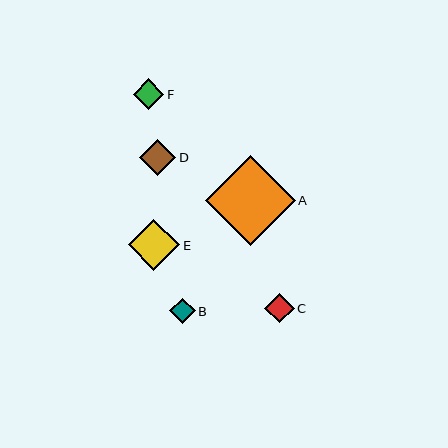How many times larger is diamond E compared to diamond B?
Diamond E is approximately 2.0 times the size of diamond B.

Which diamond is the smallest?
Diamond B is the smallest with a size of approximately 26 pixels.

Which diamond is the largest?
Diamond A is the largest with a size of approximately 89 pixels.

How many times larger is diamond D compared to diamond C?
Diamond D is approximately 1.2 times the size of diamond C.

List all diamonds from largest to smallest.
From largest to smallest: A, E, D, F, C, B.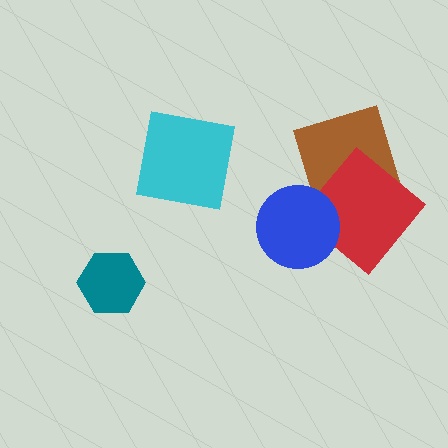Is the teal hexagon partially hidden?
No, no other shape covers it.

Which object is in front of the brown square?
The red diamond is in front of the brown square.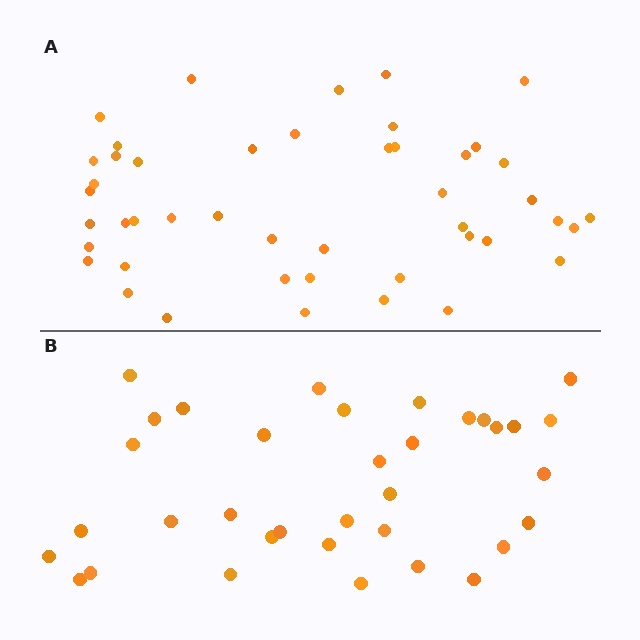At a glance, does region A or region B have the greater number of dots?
Region A (the top region) has more dots.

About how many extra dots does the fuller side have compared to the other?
Region A has roughly 12 or so more dots than region B.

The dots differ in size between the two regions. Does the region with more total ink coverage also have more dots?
No. Region B has more total ink coverage because its dots are larger, but region A actually contains more individual dots. Total area can be misleading — the number of items is what matters here.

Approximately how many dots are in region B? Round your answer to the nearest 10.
About 40 dots. (The exact count is 35, which rounds to 40.)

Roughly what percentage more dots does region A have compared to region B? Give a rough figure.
About 30% more.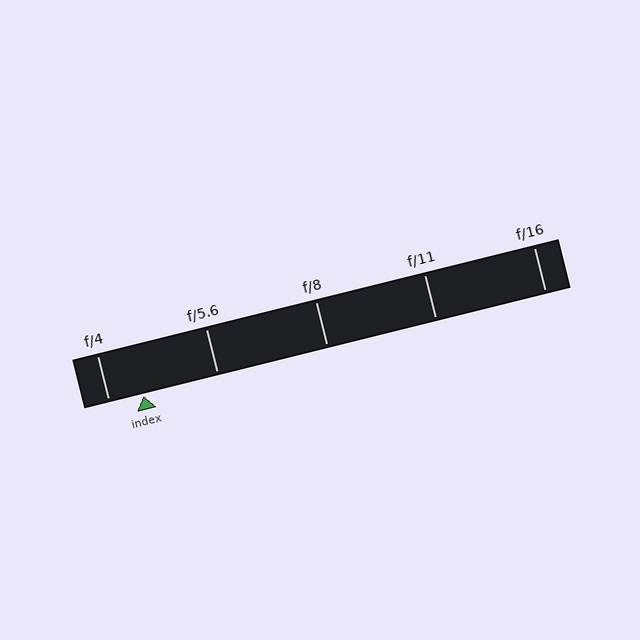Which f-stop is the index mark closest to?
The index mark is closest to f/4.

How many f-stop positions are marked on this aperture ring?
There are 5 f-stop positions marked.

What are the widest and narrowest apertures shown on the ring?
The widest aperture shown is f/4 and the narrowest is f/16.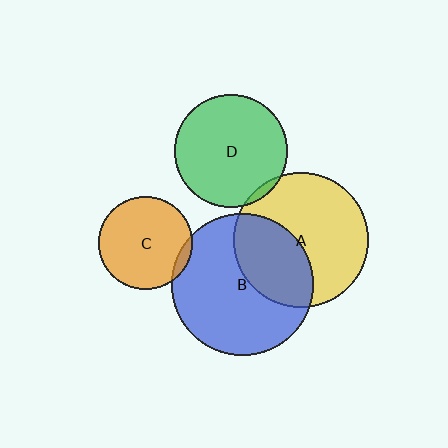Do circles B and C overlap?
Yes.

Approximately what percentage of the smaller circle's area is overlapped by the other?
Approximately 5%.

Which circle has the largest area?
Circle B (blue).